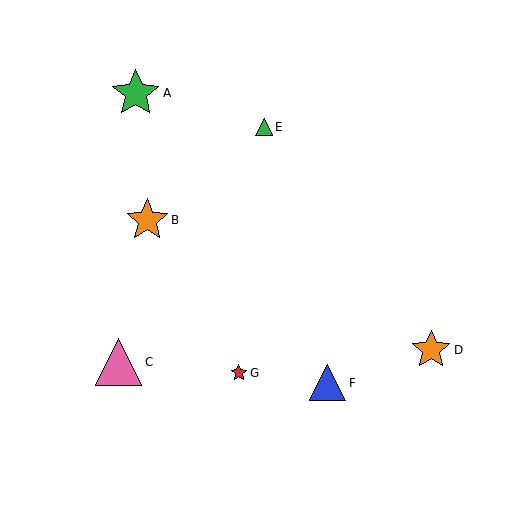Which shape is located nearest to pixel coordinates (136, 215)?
The orange star (labeled B) at (147, 220) is nearest to that location.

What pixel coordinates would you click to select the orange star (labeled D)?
Click at (431, 350) to select the orange star D.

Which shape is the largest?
The green star (labeled A) is the largest.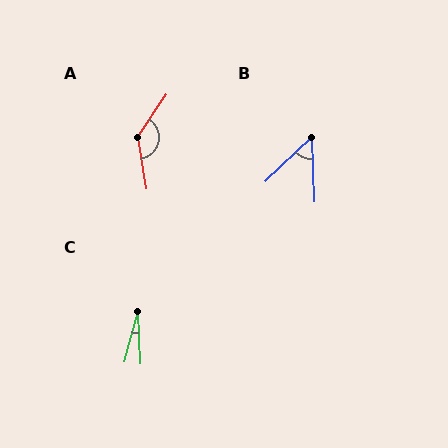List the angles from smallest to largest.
C (18°), B (48°), A (136°).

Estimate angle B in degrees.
Approximately 48 degrees.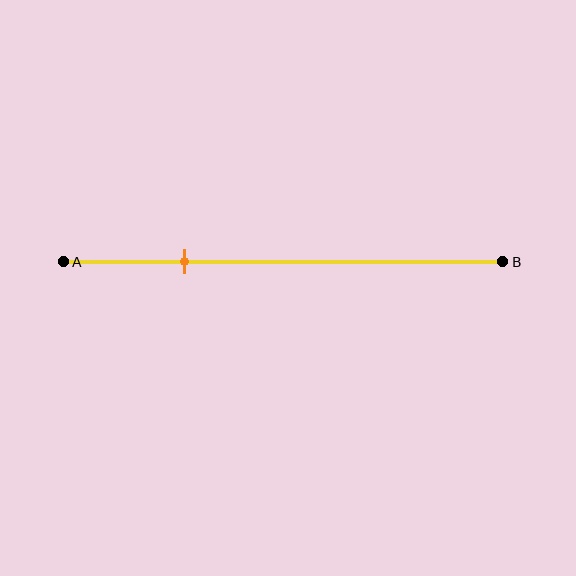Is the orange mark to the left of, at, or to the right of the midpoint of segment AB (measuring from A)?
The orange mark is to the left of the midpoint of segment AB.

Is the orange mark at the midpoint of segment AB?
No, the mark is at about 25% from A, not at the 50% midpoint.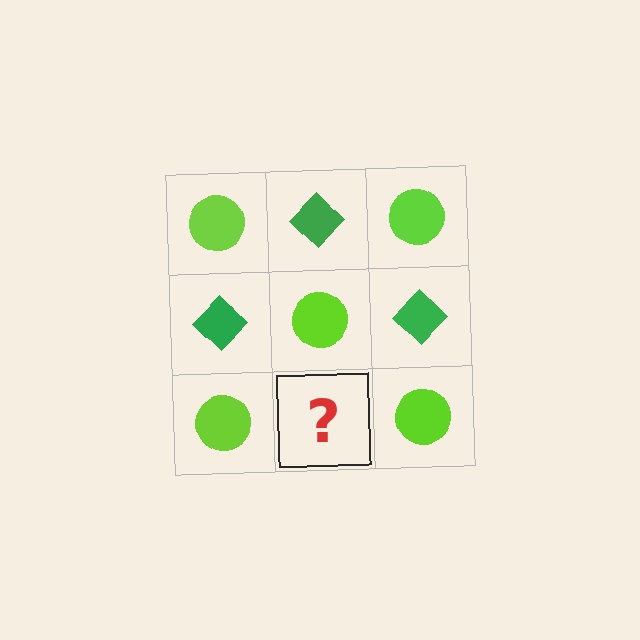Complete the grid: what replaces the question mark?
The question mark should be replaced with a green diamond.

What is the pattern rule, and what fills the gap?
The rule is that it alternates lime circle and green diamond in a checkerboard pattern. The gap should be filled with a green diamond.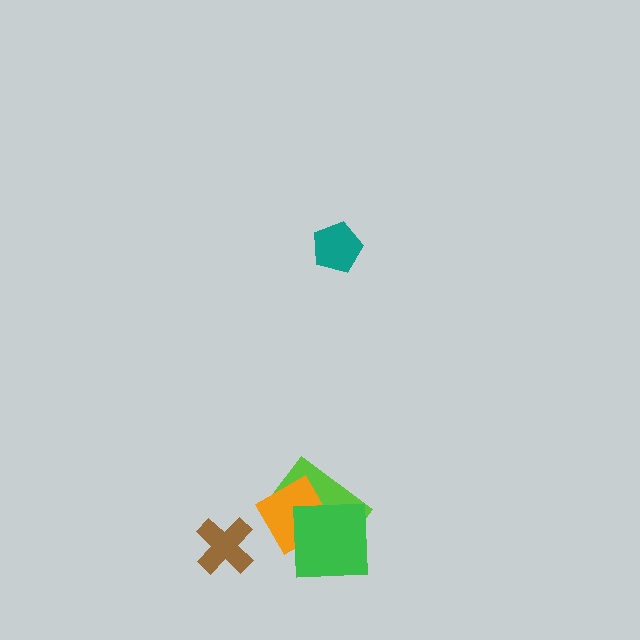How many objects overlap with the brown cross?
0 objects overlap with the brown cross.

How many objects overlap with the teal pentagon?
0 objects overlap with the teal pentagon.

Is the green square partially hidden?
No, no other shape covers it.